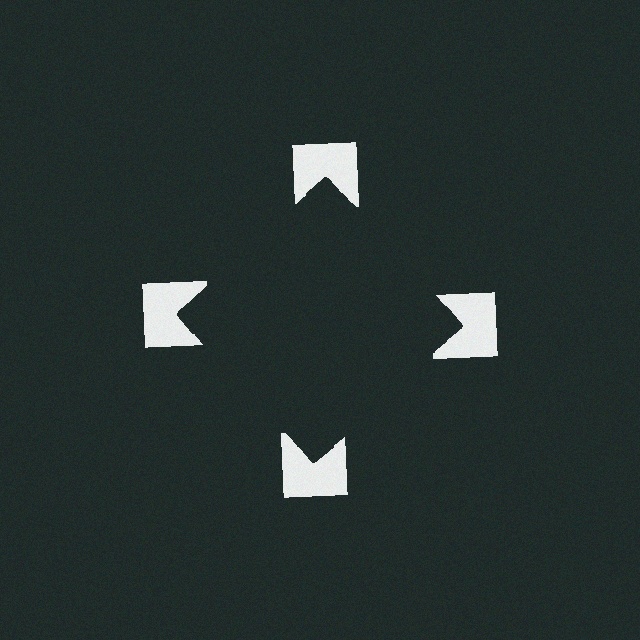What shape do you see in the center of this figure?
An illusory square — its edges are inferred from the aligned wedge cuts in the notched squares, not physically drawn.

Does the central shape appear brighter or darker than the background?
It typically appears slightly darker than the background, even though no actual brightness change is drawn.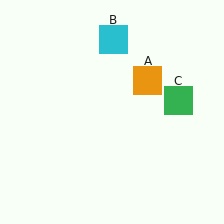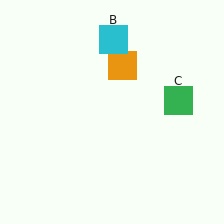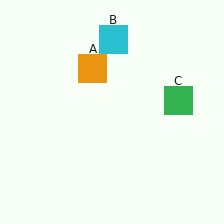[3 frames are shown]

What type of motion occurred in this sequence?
The orange square (object A) rotated counterclockwise around the center of the scene.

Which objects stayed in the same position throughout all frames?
Cyan square (object B) and green square (object C) remained stationary.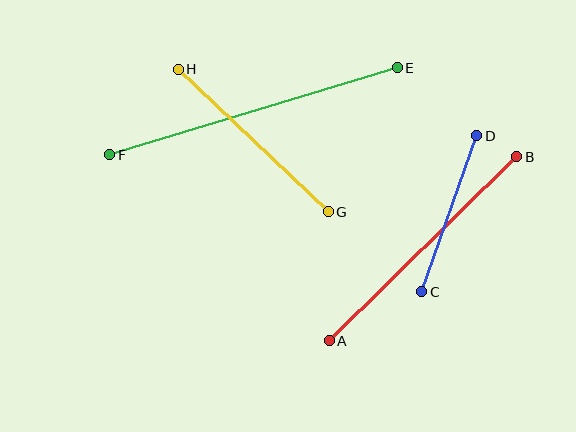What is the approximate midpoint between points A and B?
The midpoint is at approximately (423, 249) pixels.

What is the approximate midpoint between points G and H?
The midpoint is at approximately (253, 141) pixels.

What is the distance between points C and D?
The distance is approximately 165 pixels.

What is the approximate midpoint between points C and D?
The midpoint is at approximately (449, 214) pixels.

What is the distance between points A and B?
The distance is approximately 262 pixels.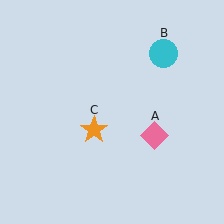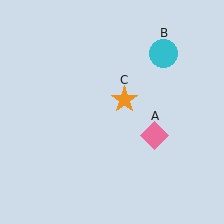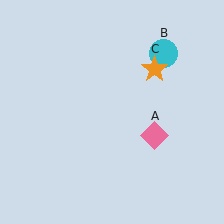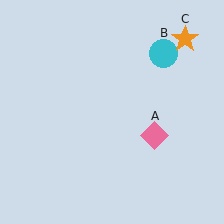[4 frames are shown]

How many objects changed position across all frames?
1 object changed position: orange star (object C).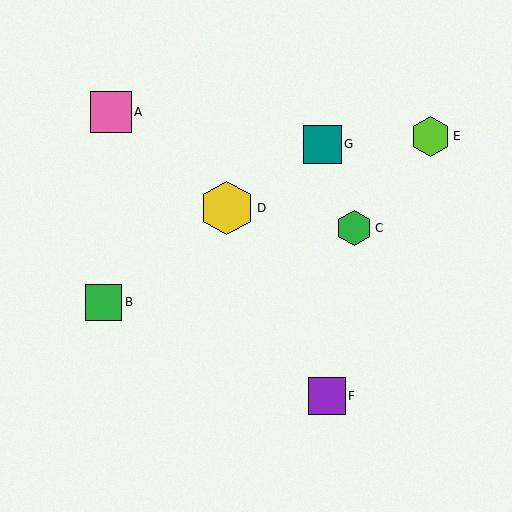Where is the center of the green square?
The center of the green square is at (104, 302).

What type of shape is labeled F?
Shape F is a purple square.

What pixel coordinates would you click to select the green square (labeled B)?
Click at (104, 302) to select the green square B.